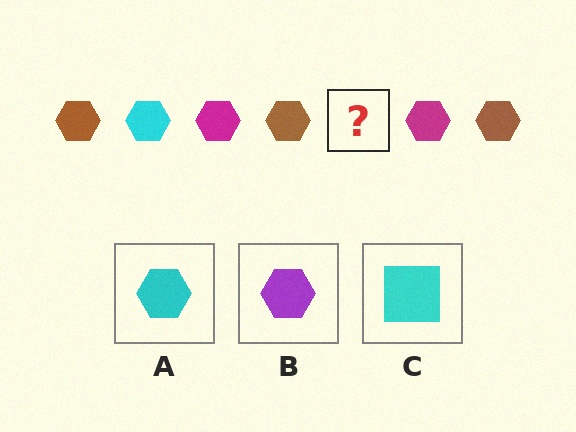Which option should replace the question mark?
Option A.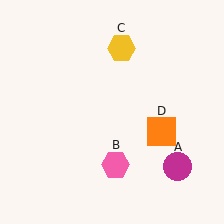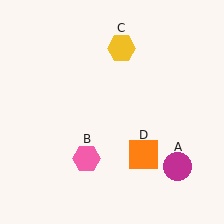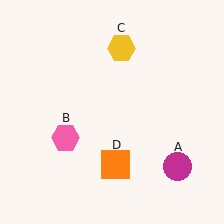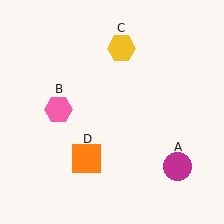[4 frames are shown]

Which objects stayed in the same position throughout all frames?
Magenta circle (object A) and yellow hexagon (object C) remained stationary.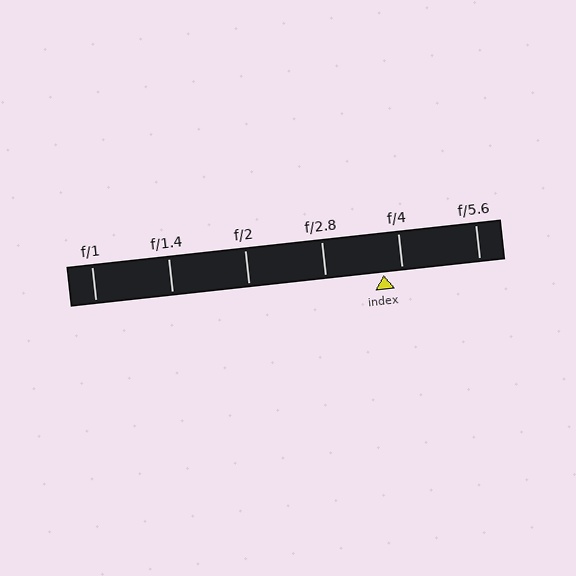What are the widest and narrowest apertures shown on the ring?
The widest aperture shown is f/1 and the narrowest is f/5.6.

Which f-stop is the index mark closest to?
The index mark is closest to f/4.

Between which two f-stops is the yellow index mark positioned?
The index mark is between f/2.8 and f/4.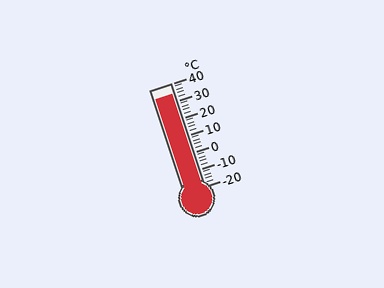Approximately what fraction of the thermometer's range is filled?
The thermometer is filled to approximately 90% of its range.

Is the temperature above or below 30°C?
The temperature is above 30°C.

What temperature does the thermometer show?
The thermometer shows approximately 34°C.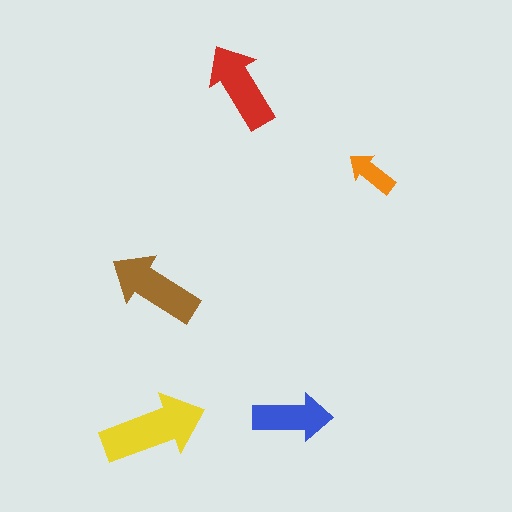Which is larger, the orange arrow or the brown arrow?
The brown one.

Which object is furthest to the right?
The orange arrow is rightmost.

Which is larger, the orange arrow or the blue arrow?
The blue one.